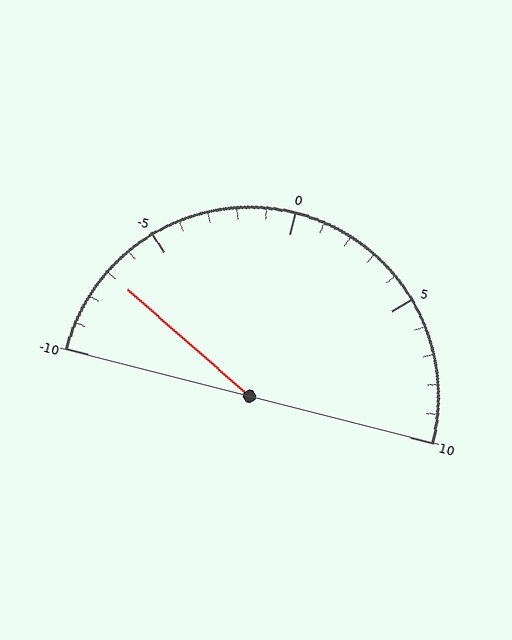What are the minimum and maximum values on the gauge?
The gauge ranges from -10 to 10.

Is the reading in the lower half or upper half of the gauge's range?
The reading is in the lower half of the range (-10 to 10).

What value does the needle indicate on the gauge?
The needle indicates approximately -7.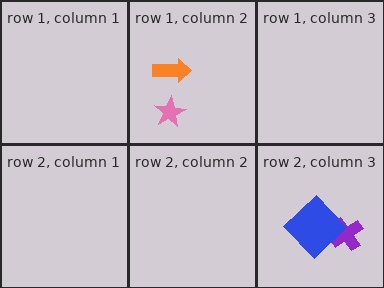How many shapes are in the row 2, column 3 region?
2.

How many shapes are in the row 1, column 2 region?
2.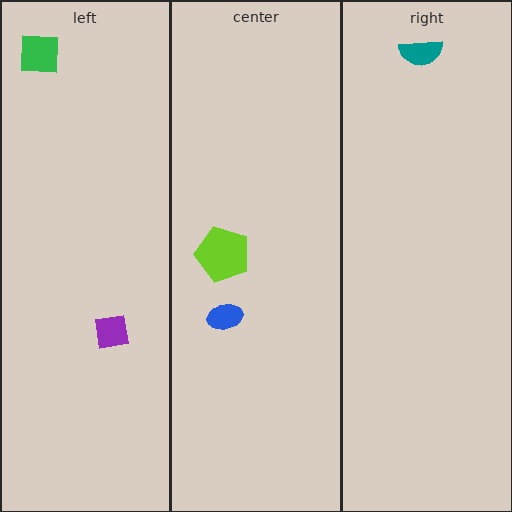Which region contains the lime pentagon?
The center region.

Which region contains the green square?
The left region.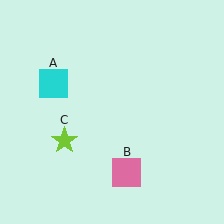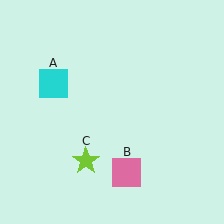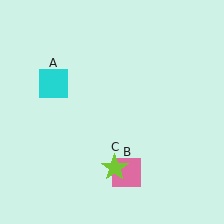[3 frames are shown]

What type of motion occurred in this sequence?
The lime star (object C) rotated counterclockwise around the center of the scene.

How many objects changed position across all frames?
1 object changed position: lime star (object C).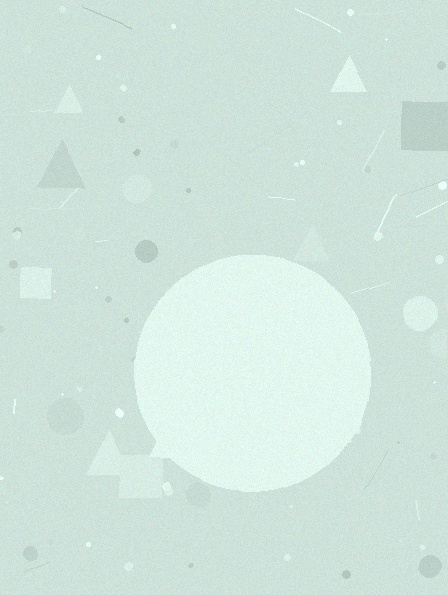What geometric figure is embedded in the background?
A circle is embedded in the background.